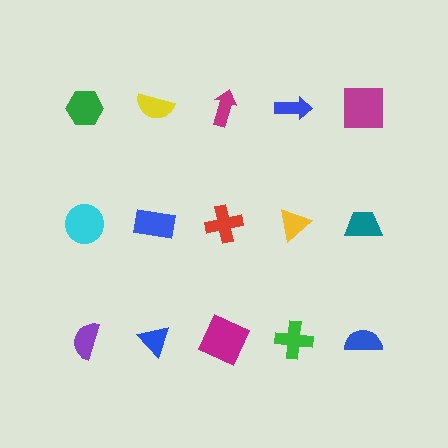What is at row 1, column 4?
A blue arrow.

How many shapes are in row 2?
5 shapes.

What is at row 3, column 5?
A blue semicircle.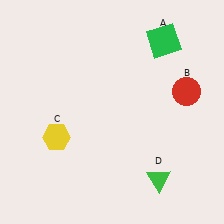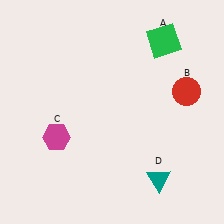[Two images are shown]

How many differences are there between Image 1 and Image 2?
There are 2 differences between the two images.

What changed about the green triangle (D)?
In Image 1, D is green. In Image 2, it changed to teal.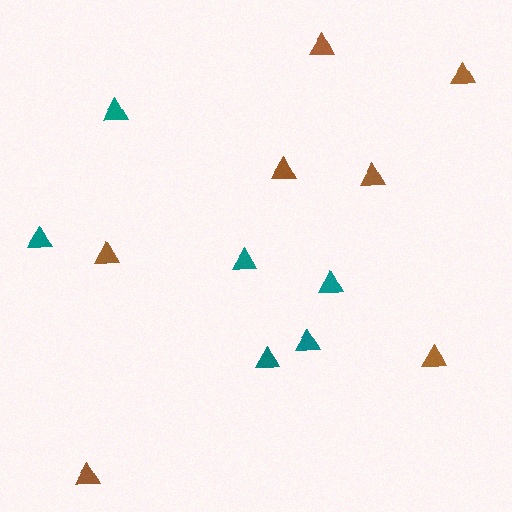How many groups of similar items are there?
There are 2 groups: one group of brown triangles (7) and one group of teal triangles (6).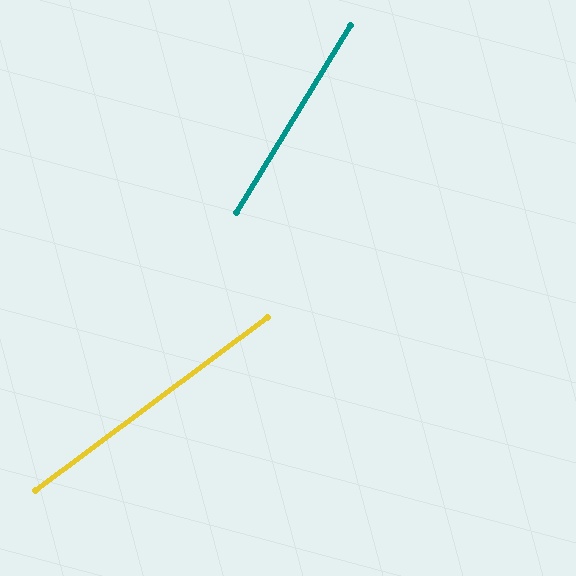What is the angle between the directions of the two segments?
Approximately 22 degrees.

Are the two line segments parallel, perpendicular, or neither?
Neither parallel nor perpendicular — they differ by about 22°.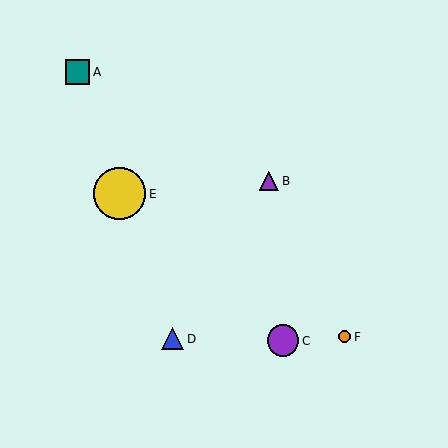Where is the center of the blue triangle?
The center of the blue triangle is at (173, 339).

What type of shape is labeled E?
Shape E is a yellow circle.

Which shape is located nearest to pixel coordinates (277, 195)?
The purple triangle (labeled B) at (269, 181) is nearest to that location.